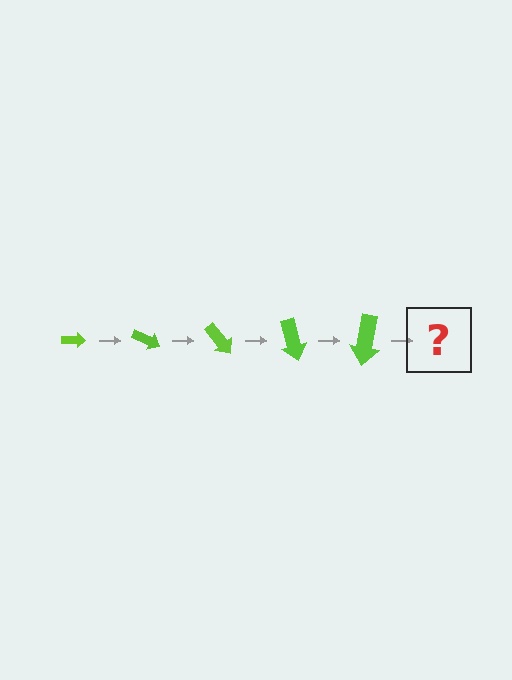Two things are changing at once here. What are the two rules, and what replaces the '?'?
The two rules are that the arrow grows larger each step and it rotates 25 degrees each step. The '?' should be an arrow, larger than the previous one and rotated 125 degrees from the start.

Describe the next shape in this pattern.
It should be an arrow, larger than the previous one and rotated 125 degrees from the start.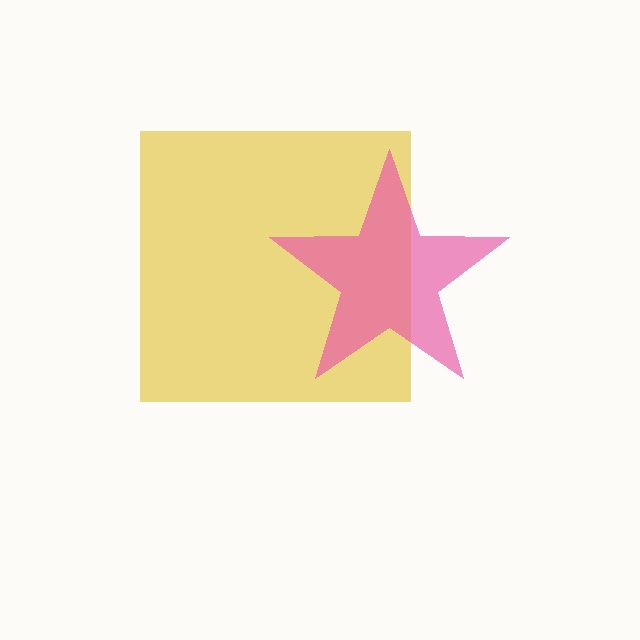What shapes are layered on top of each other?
The layered shapes are: a yellow square, a pink star.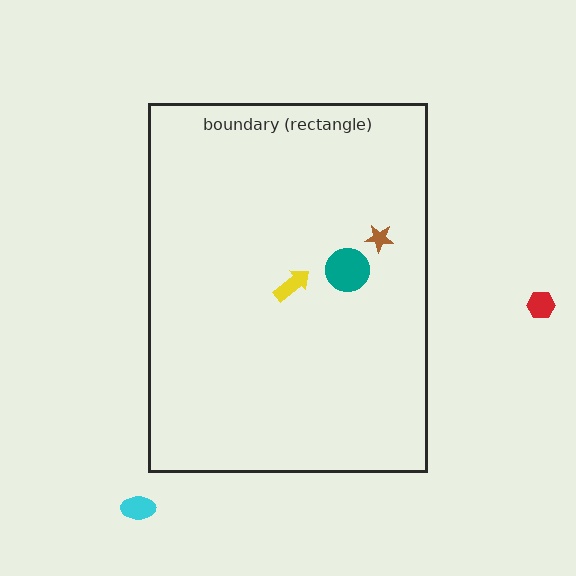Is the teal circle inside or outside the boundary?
Inside.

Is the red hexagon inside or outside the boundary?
Outside.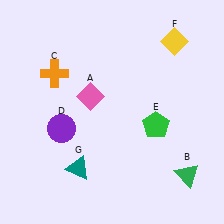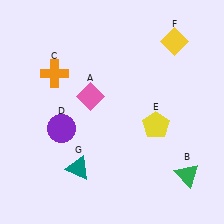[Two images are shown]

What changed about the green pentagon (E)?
In Image 1, E is green. In Image 2, it changed to yellow.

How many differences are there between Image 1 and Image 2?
There is 1 difference between the two images.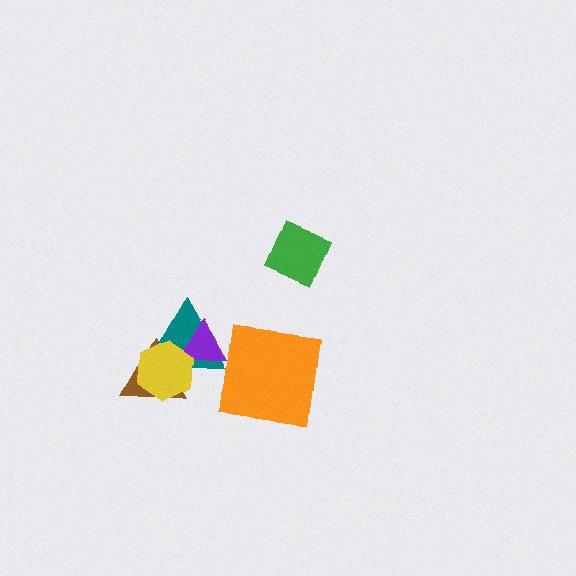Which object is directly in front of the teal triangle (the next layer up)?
The purple triangle is directly in front of the teal triangle.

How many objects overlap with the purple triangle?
3 objects overlap with the purple triangle.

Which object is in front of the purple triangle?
The yellow hexagon is in front of the purple triangle.